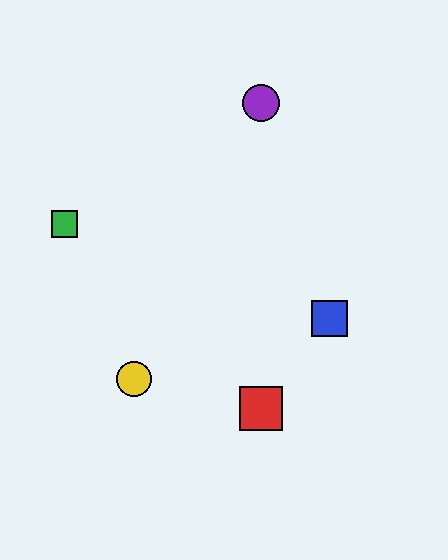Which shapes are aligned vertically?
The red square, the purple circle are aligned vertically.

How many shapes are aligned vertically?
2 shapes (the red square, the purple circle) are aligned vertically.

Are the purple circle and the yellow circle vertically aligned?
No, the purple circle is at x≈261 and the yellow circle is at x≈134.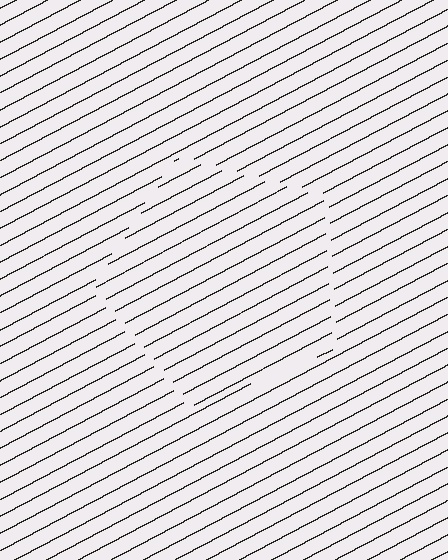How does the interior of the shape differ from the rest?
The interior of the shape contains the same grating, shifted by half a period — the contour is defined by the phase discontinuity where line-ends from the inner and outer gratings abut.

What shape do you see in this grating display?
An illusory pentagon. The interior of the shape contains the same grating, shifted by half a period — the contour is defined by the phase discontinuity where line-ends from the inner and outer gratings abut.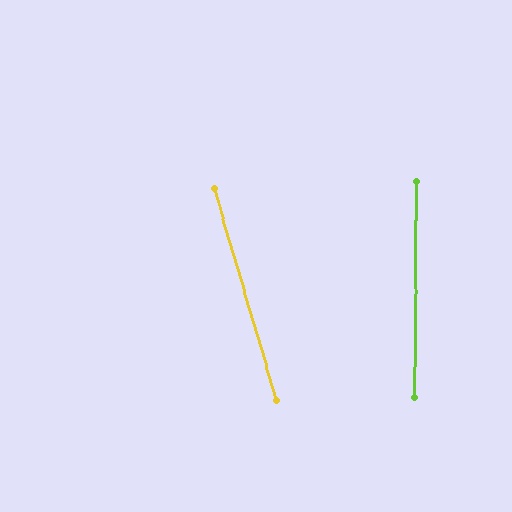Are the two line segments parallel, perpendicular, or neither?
Neither parallel nor perpendicular — they differ by about 17°.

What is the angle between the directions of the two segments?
Approximately 17 degrees.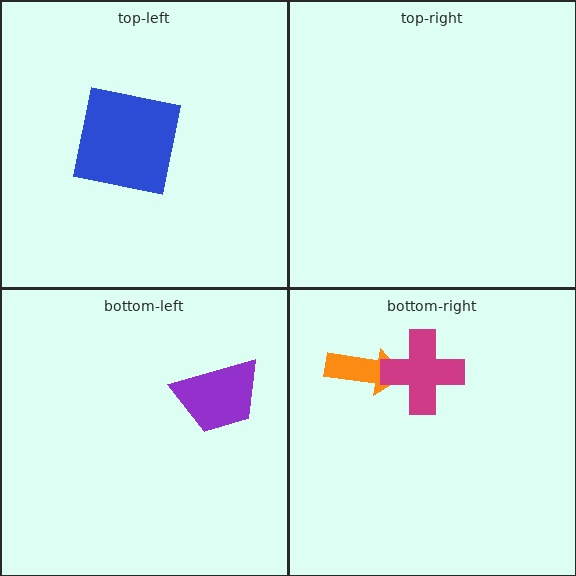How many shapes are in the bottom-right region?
2.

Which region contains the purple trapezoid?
The bottom-left region.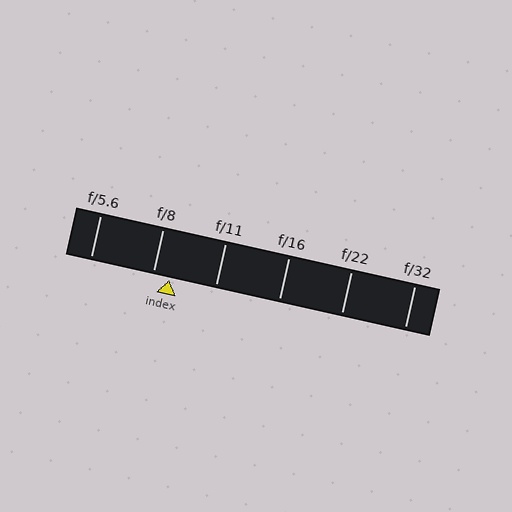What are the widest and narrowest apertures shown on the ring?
The widest aperture shown is f/5.6 and the narrowest is f/32.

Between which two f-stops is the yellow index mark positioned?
The index mark is between f/8 and f/11.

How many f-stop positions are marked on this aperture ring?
There are 6 f-stop positions marked.